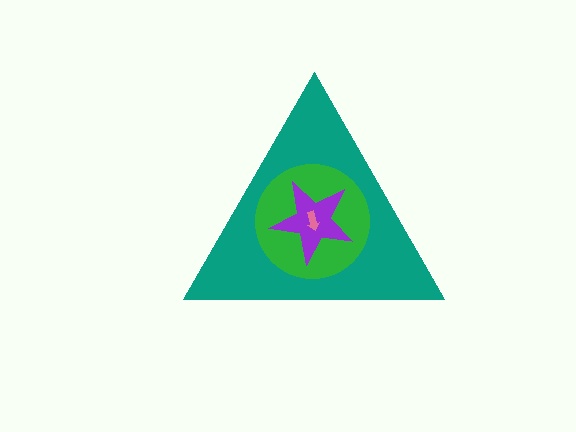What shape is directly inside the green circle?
The purple star.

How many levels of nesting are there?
4.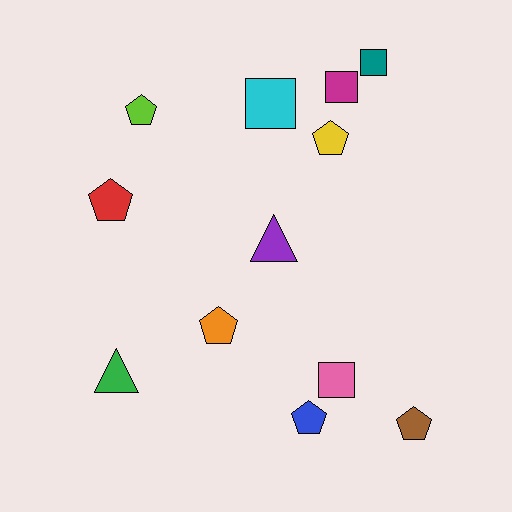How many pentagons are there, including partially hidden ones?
There are 6 pentagons.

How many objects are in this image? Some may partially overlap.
There are 12 objects.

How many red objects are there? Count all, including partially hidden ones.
There is 1 red object.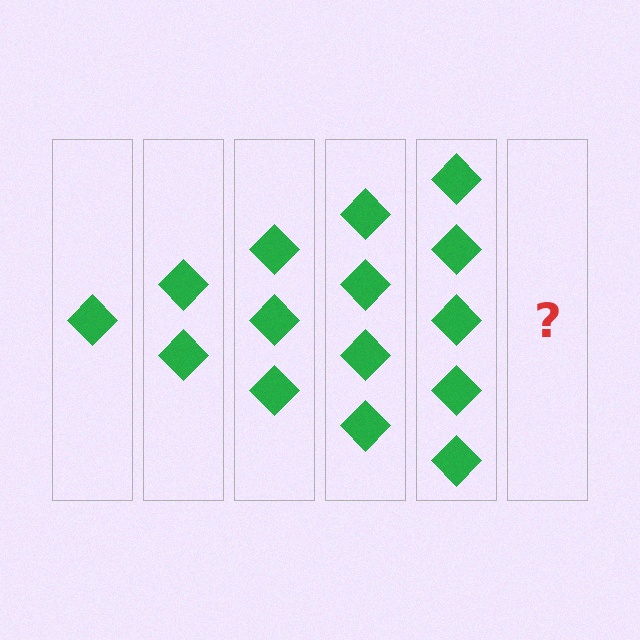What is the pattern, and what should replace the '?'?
The pattern is that each step adds one more diamond. The '?' should be 6 diamonds.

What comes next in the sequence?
The next element should be 6 diamonds.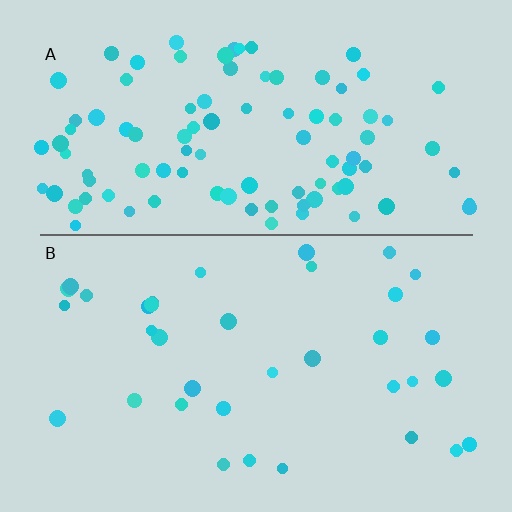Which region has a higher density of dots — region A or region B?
A (the top).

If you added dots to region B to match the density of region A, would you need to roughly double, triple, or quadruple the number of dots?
Approximately triple.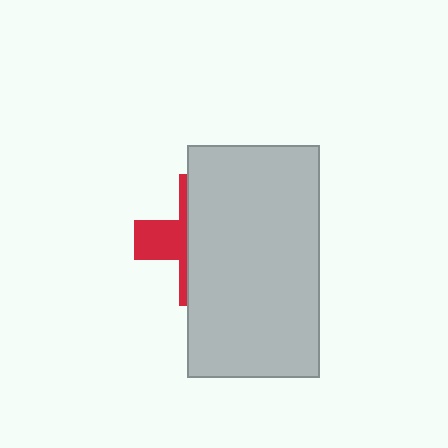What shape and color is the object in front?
The object in front is a light gray rectangle.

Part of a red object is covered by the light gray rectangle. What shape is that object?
It is a cross.